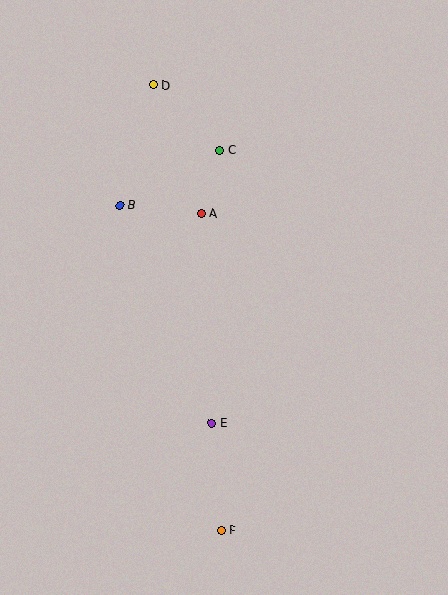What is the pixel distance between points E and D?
The distance between E and D is 343 pixels.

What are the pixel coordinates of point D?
Point D is at (153, 85).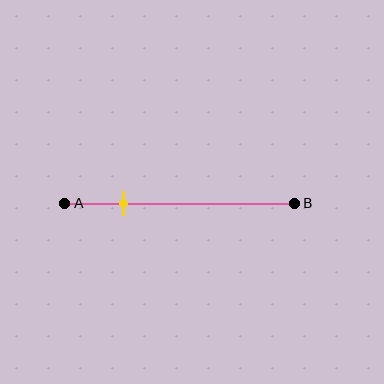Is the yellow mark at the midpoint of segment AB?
No, the mark is at about 25% from A, not at the 50% midpoint.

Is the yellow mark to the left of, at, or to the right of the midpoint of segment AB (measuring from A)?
The yellow mark is to the left of the midpoint of segment AB.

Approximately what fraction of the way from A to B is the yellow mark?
The yellow mark is approximately 25% of the way from A to B.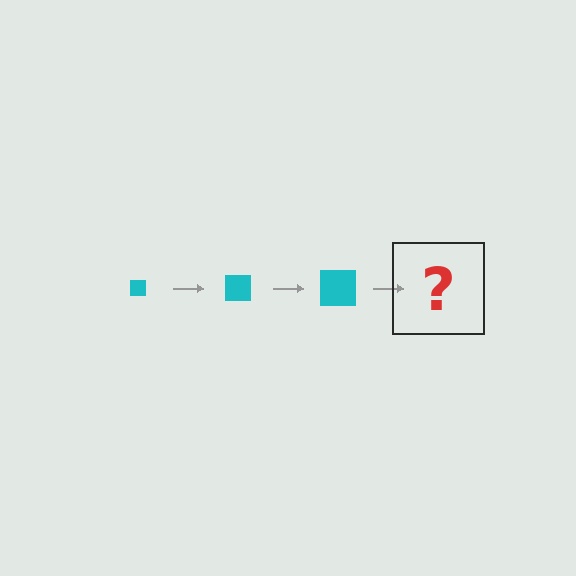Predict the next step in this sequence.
The next step is a cyan square, larger than the previous one.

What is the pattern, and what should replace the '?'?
The pattern is that the square gets progressively larger each step. The '?' should be a cyan square, larger than the previous one.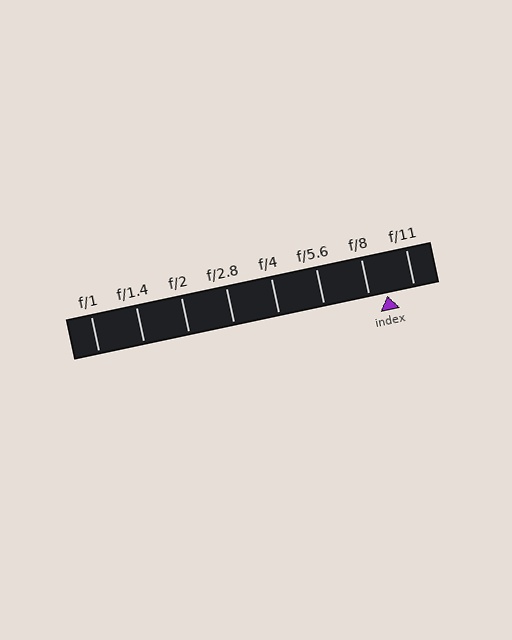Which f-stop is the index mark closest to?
The index mark is closest to f/8.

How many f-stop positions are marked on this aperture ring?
There are 8 f-stop positions marked.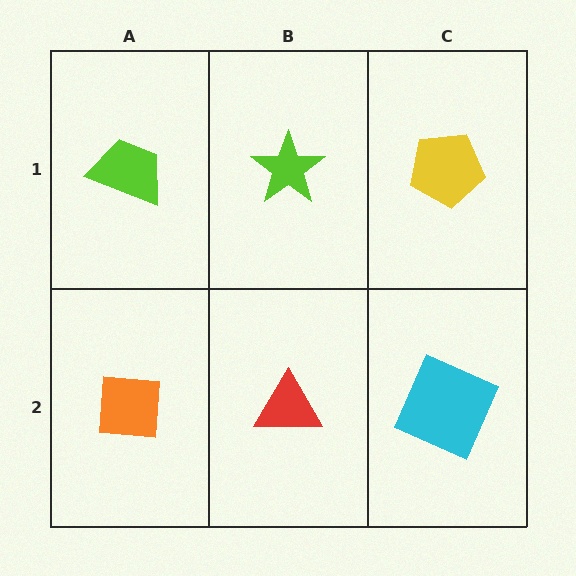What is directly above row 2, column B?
A lime star.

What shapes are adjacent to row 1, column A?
An orange square (row 2, column A), a lime star (row 1, column B).